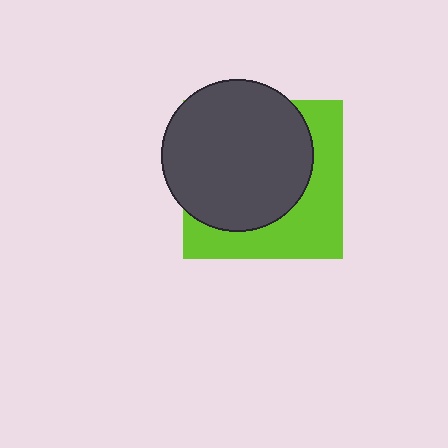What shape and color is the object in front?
The object in front is a dark gray circle.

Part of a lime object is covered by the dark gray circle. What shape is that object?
It is a square.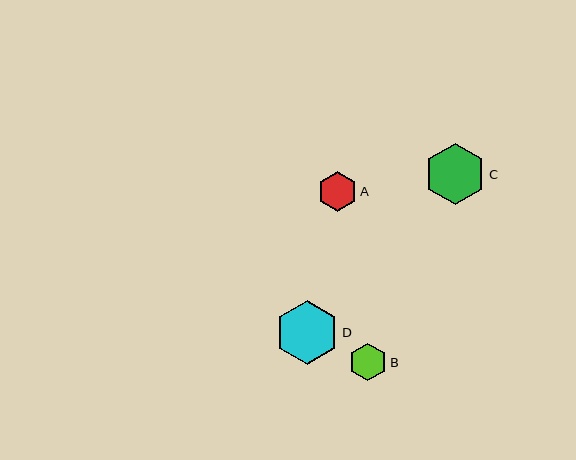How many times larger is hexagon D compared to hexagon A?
Hexagon D is approximately 1.6 times the size of hexagon A.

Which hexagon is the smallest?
Hexagon B is the smallest with a size of approximately 38 pixels.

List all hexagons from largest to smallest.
From largest to smallest: D, C, A, B.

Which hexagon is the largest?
Hexagon D is the largest with a size of approximately 63 pixels.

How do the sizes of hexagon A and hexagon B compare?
Hexagon A and hexagon B are approximately the same size.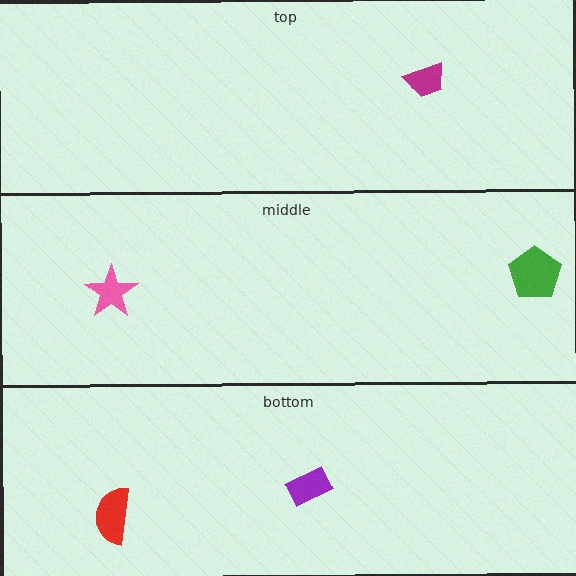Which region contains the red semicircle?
The bottom region.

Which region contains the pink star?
The middle region.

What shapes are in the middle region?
The pink star, the green pentagon.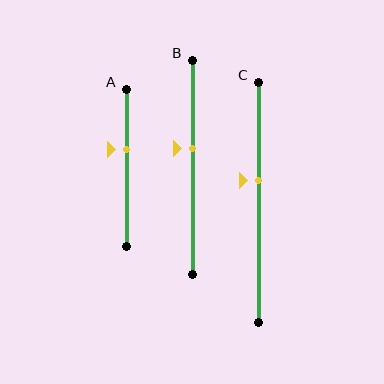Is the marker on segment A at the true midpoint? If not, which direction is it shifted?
No, the marker on segment A is shifted upward by about 12% of the segment length.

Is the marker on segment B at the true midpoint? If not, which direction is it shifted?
No, the marker on segment B is shifted upward by about 9% of the segment length.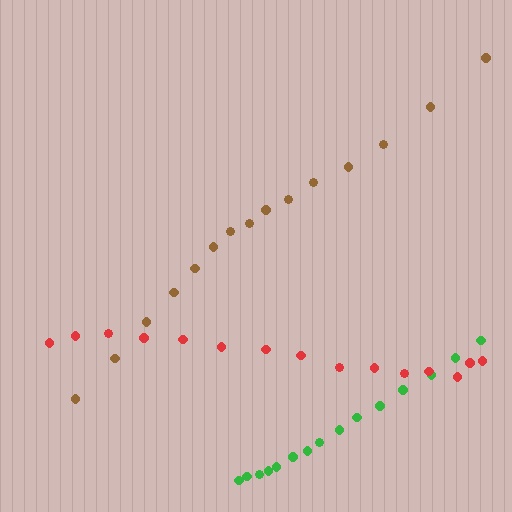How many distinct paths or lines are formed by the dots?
There are 3 distinct paths.